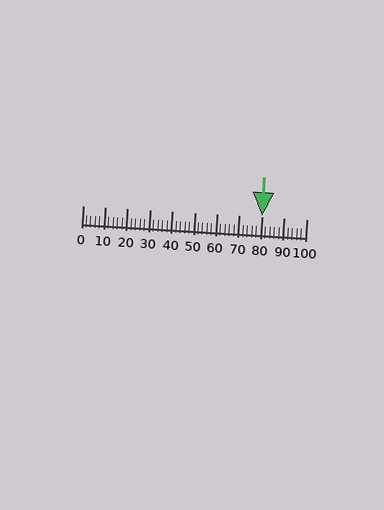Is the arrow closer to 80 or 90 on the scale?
The arrow is closer to 80.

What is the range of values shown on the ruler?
The ruler shows values from 0 to 100.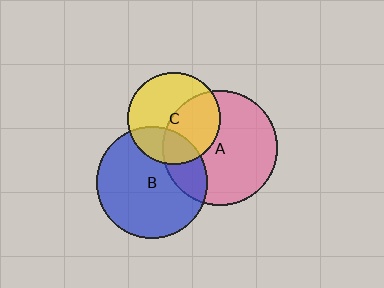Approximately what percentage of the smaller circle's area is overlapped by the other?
Approximately 20%.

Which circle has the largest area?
Circle A (pink).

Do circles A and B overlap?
Yes.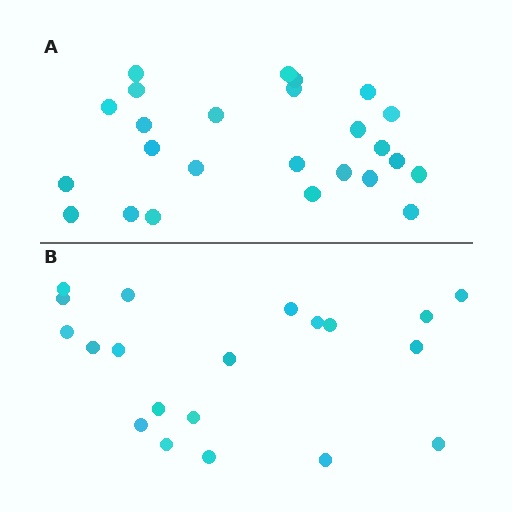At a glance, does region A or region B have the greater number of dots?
Region A (the top region) has more dots.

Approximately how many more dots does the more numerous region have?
Region A has about 5 more dots than region B.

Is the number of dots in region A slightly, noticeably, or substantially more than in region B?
Region A has noticeably more, but not dramatically so. The ratio is roughly 1.2 to 1.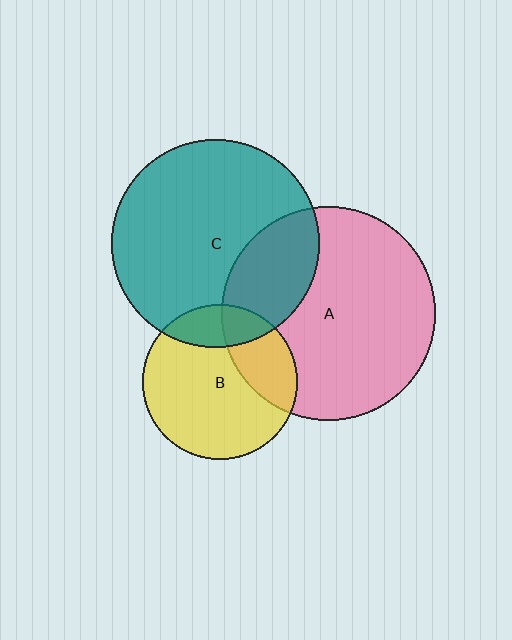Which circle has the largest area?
Circle A (pink).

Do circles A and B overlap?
Yes.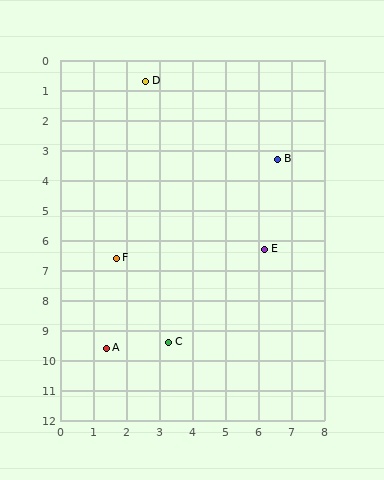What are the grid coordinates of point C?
Point C is at approximately (3.3, 9.4).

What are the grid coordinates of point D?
Point D is at approximately (2.6, 0.7).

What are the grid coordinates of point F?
Point F is at approximately (1.7, 6.6).